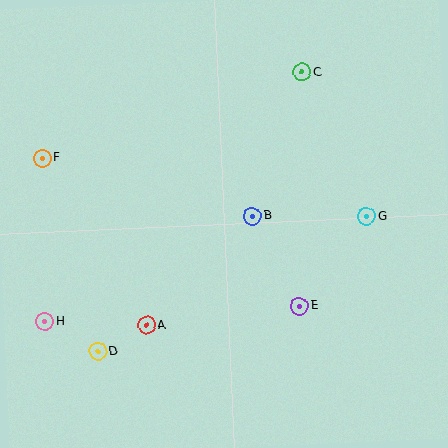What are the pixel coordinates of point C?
Point C is at (302, 72).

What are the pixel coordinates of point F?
Point F is at (42, 158).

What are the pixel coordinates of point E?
Point E is at (299, 306).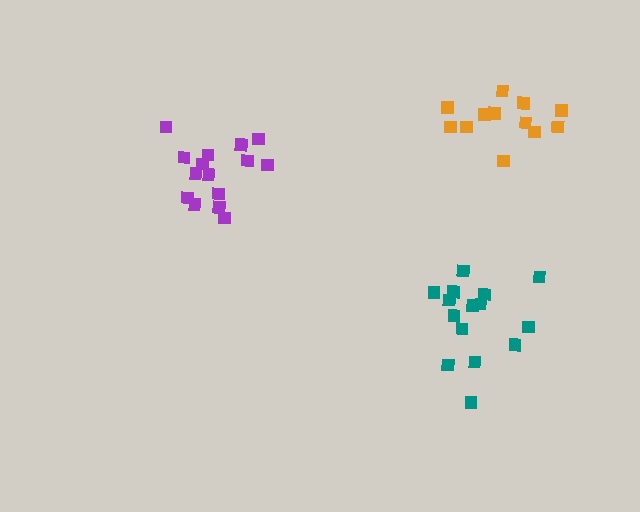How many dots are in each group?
Group 1: 15 dots, Group 2: 12 dots, Group 3: 15 dots (42 total).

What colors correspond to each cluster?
The clusters are colored: teal, orange, purple.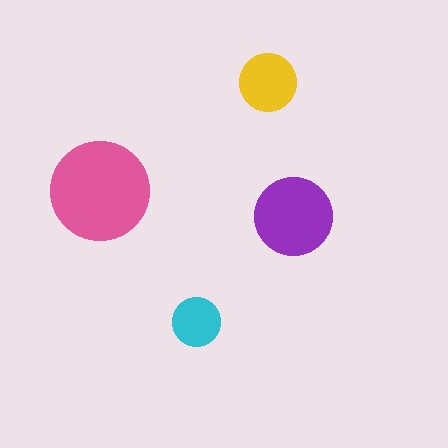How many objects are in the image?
There are 4 objects in the image.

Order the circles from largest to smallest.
the pink one, the purple one, the yellow one, the cyan one.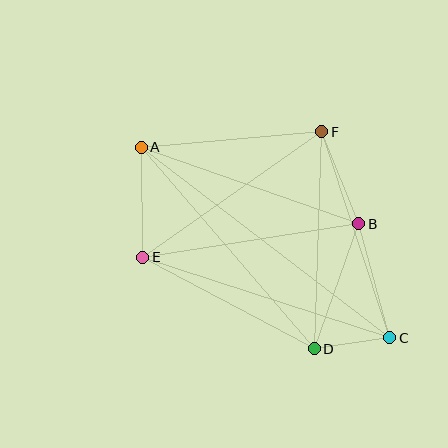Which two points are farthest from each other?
Points A and C are farthest from each other.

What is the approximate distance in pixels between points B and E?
The distance between B and E is approximately 219 pixels.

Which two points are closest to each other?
Points C and D are closest to each other.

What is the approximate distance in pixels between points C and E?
The distance between C and E is approximately 260 pixels.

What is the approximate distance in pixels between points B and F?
The distance between B and F is approximately 99 pixels.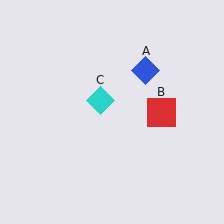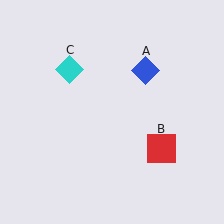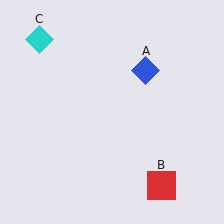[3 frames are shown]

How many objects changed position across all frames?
2 objects changed position: red square (object B), cyan diamond (object C).